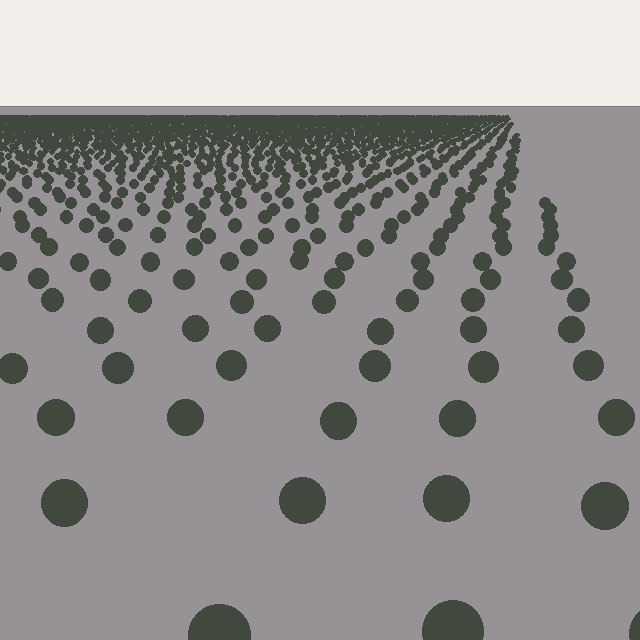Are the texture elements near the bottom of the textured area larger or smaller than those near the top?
Larger. Near the bottom, elements are closer to the viewer and appear at a bigger on-screen size.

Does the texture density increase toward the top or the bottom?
Density increases toward the top.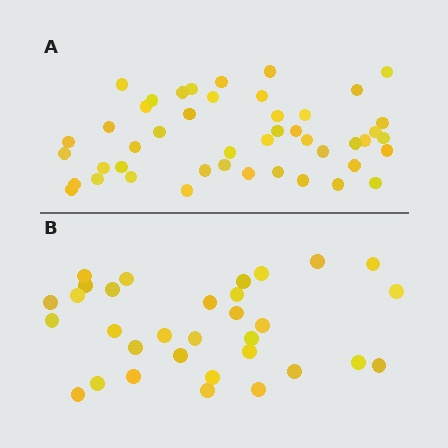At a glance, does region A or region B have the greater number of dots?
Region A (the top region) has more dots.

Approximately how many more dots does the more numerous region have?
Region A has approximately 15 more dots than region B.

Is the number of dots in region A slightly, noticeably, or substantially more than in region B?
Region A has noticeably more, but not dramatically so. The ratio is roughly 1.4 to 1.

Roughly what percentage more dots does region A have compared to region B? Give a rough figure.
About 45% more.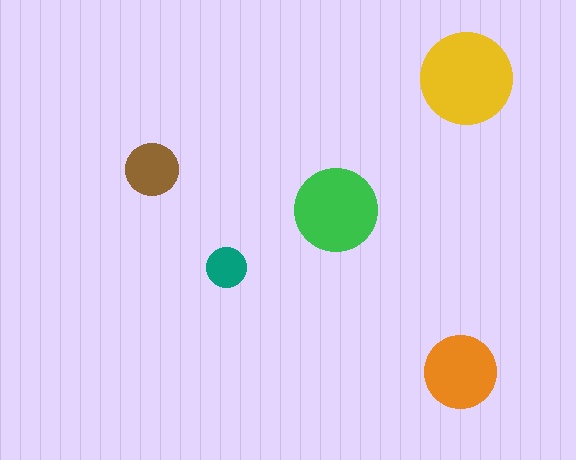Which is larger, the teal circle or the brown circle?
The brown one.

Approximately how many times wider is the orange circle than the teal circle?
About 2 times wider.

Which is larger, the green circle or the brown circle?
The green one.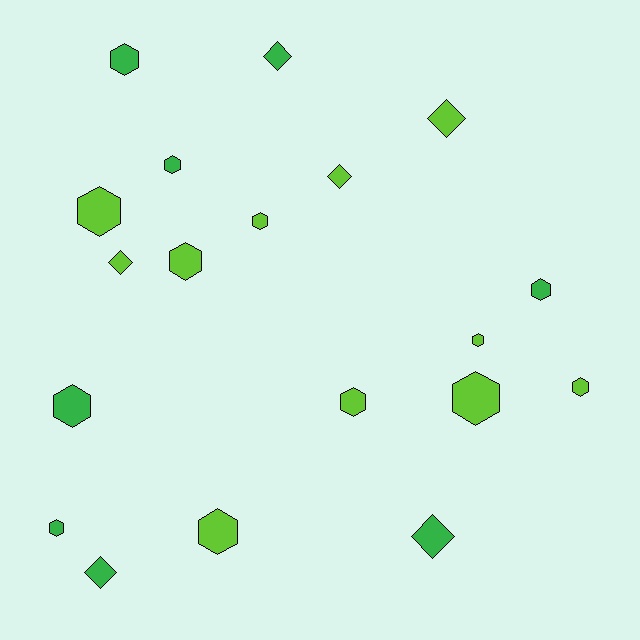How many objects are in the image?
There are 19 objects.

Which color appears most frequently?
Lime, with 11 objects.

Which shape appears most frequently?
Hexagon, with 13 objects.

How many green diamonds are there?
There are 3 green diamonds.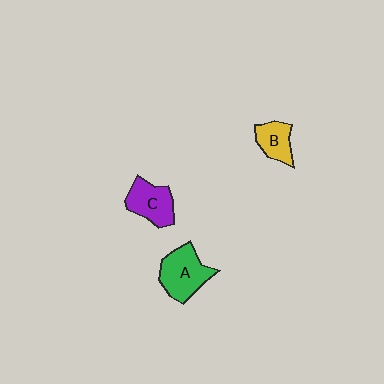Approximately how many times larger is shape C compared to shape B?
Approximately 1.4 times.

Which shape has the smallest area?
Shape B (yellow).